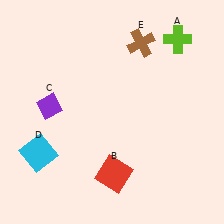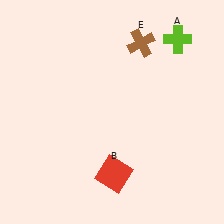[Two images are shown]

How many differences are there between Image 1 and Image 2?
There are 2 differences between the two images.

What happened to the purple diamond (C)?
The purple diamond (C) was removed in Image 2. It was in the top-left area of Image 1.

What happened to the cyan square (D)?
The cyan square (D) was removed in Image 2. It was in the bottom-left area of Image 1.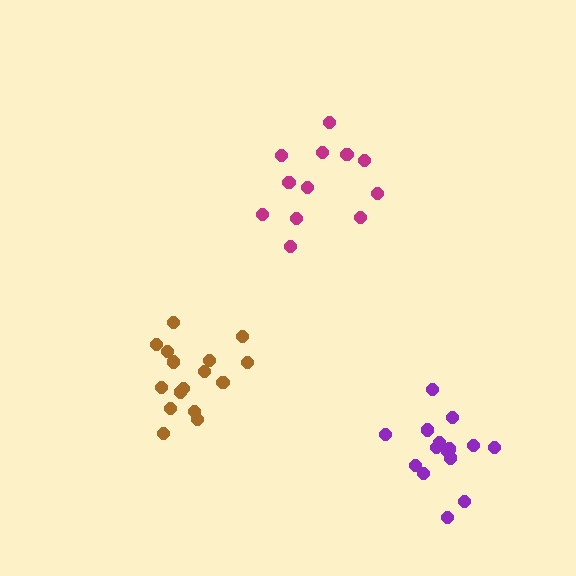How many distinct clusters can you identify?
There are 3 distinct clusters.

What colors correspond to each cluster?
The clusters are colored: brown, magenta, purple.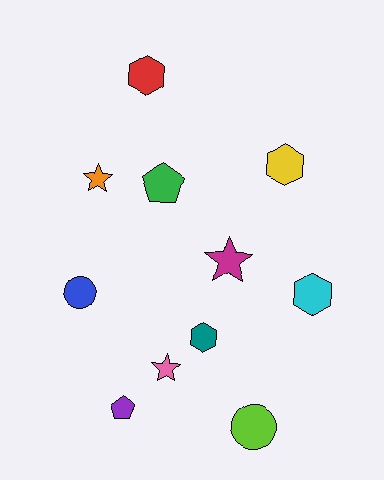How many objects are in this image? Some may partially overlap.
There are 11 objects.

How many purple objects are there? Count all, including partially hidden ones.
There is 1 purple object.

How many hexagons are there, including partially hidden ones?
There are 4 hexagons.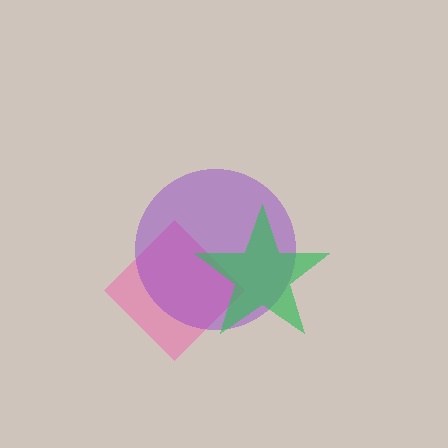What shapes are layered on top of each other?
The layered shapes are: a pink diamond, a purple circle, a green star.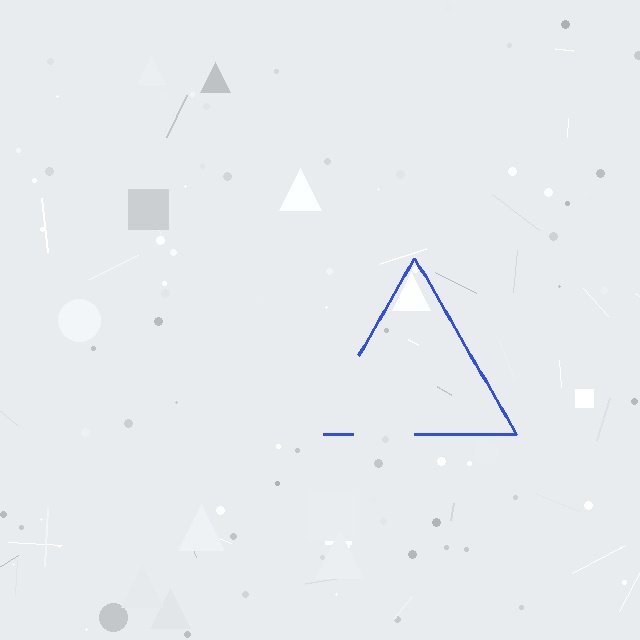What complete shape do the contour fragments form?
The contour fragments form a triangle.